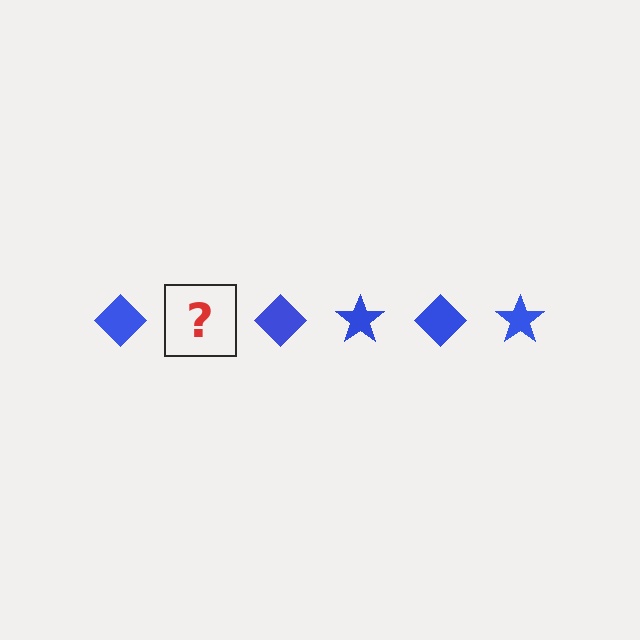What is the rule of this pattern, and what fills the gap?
The rule is that the pattern cycles through diamond, star shapes in blue. The gap should be filled with a blue star.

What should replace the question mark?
The question mark should be replaced with a blue star.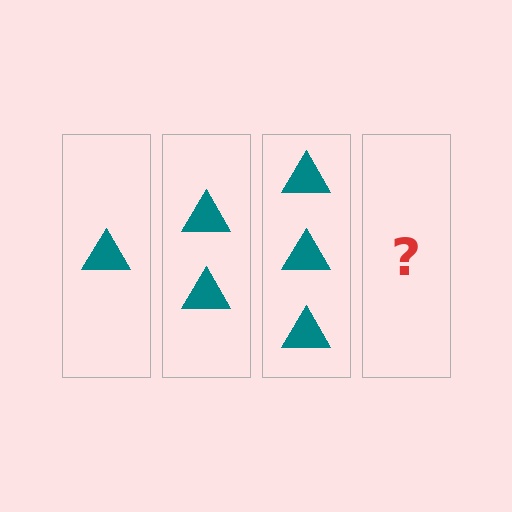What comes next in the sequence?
The next element should be 4 triangles.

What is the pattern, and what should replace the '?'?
The pattern is that each step adds one more triangle. The '?' should be 4 triangles.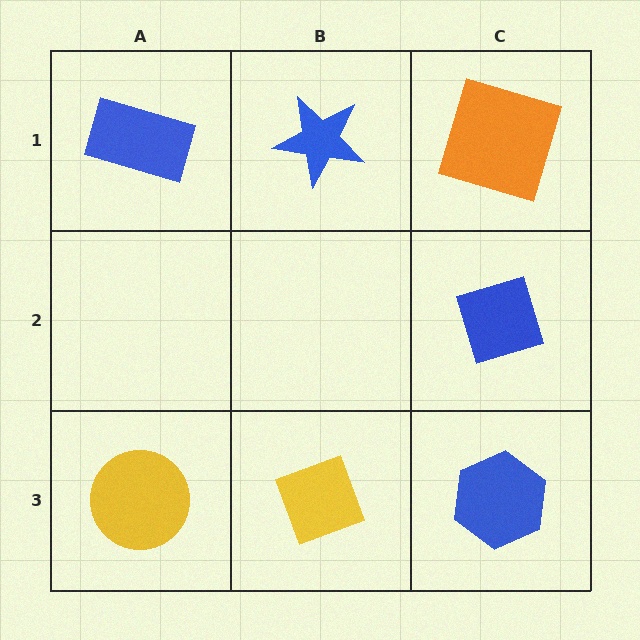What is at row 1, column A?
A blue rectangle.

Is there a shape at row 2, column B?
No, that cell is empty.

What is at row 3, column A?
A yellow circle.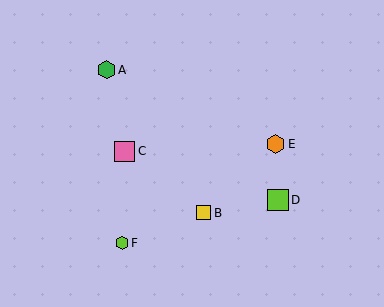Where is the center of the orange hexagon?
The center of the orange hexagon is at (276, 144).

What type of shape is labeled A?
Shape A is a green hexagon.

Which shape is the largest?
The lime square (labeled D) is the largest.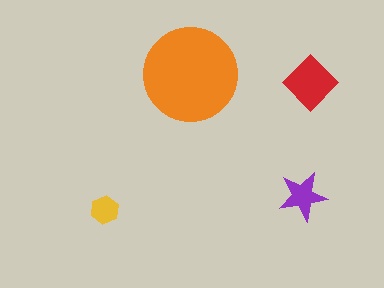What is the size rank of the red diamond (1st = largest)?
2nd.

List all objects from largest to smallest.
The orange circle, the red diamond, the purple star, the yellow hexagon.